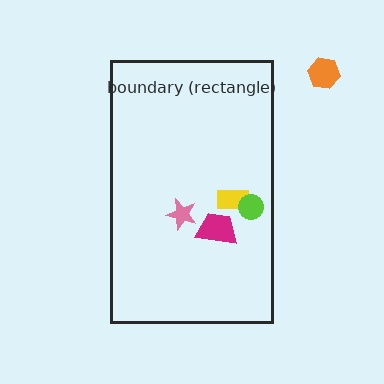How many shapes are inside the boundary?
4 inside, 1 outside.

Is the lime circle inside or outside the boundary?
Inside.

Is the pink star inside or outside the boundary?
Inside.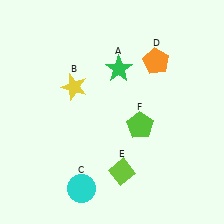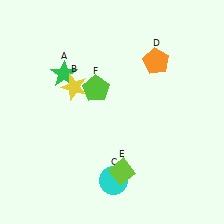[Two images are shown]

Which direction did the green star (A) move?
The green star (A) moved left.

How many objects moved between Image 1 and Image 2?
3 objects moved between the two images.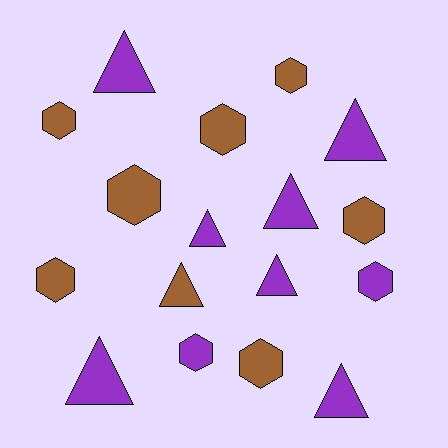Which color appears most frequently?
Purple, with 9 objects.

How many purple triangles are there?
There are 7 purple triangles.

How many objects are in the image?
There are 17 objects.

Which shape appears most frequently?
Hexagon, with 9 objects.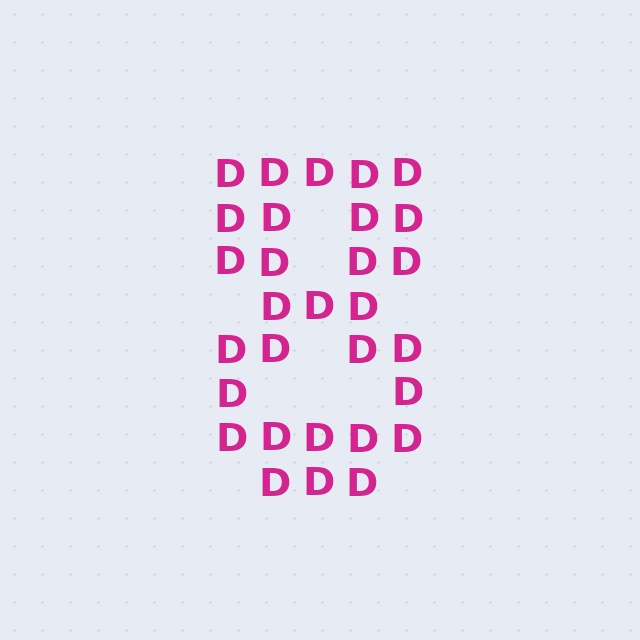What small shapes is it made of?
It is made of small letter D's.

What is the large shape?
The large shape is the digit 8.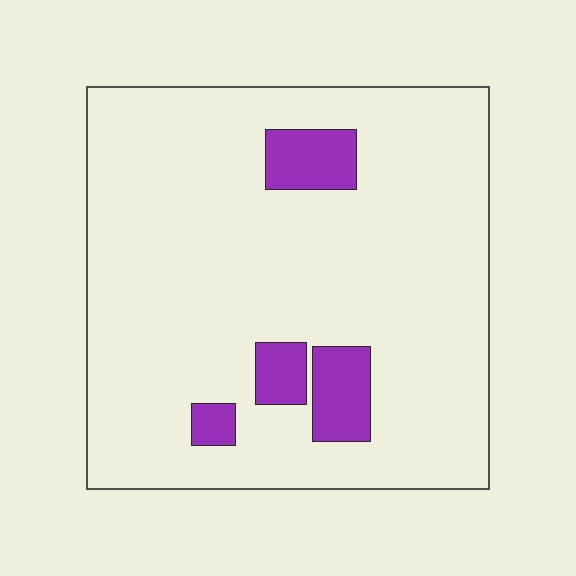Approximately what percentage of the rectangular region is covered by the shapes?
Approximately 10%.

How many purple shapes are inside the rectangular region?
4.